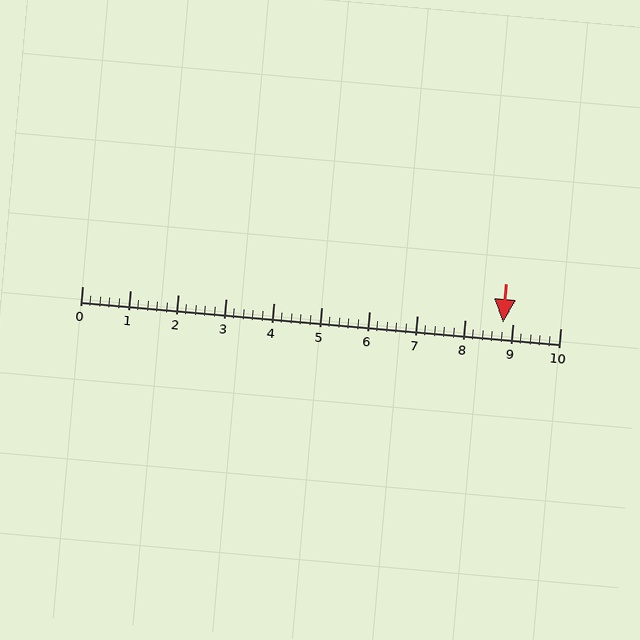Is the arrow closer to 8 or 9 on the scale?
The arrow is closer to 9.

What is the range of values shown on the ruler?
The ruler shows values from 0 to 10.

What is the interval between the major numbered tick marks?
The major tick marks are spaced 1 units apart.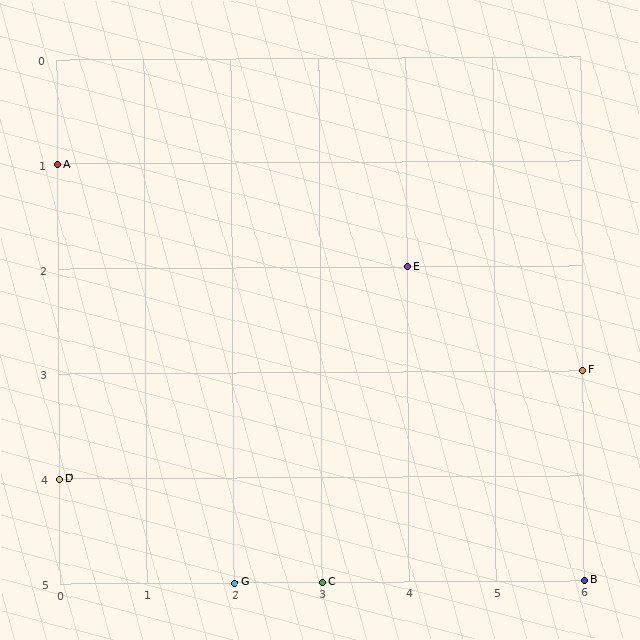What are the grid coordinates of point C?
Point C is at grid coordinates (3, 5).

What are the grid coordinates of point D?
Point D is at grid coordinates (0, 4).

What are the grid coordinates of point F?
Point F is at grid coordinates (6, 3).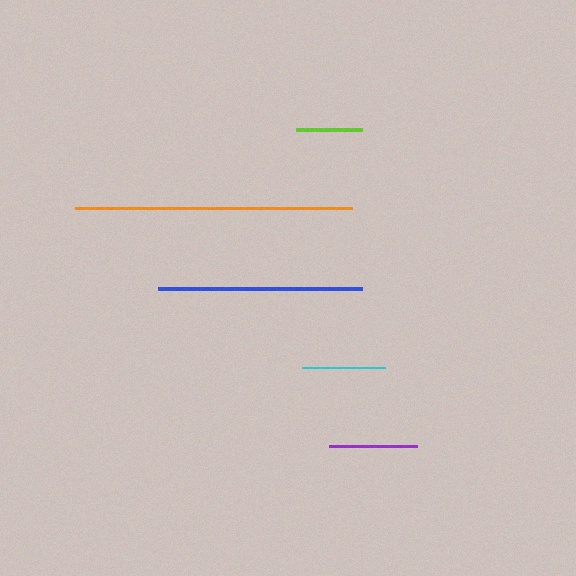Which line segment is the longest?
The orange line is the longest at approximately 277 pixels.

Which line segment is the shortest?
The lime line is the shortest at approximately 66 pixels.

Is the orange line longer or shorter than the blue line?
The orange line is longer than the blue line.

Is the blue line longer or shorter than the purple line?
The blue line is longer than the purple line.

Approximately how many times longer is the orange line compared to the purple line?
The orange line is approximately 3.1 times the length of the purple line.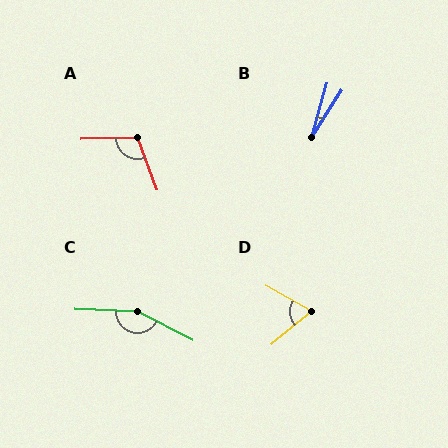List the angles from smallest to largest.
B (16°), D (69°), A (108°), C (155°).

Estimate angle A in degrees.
Approximately 108 degrees.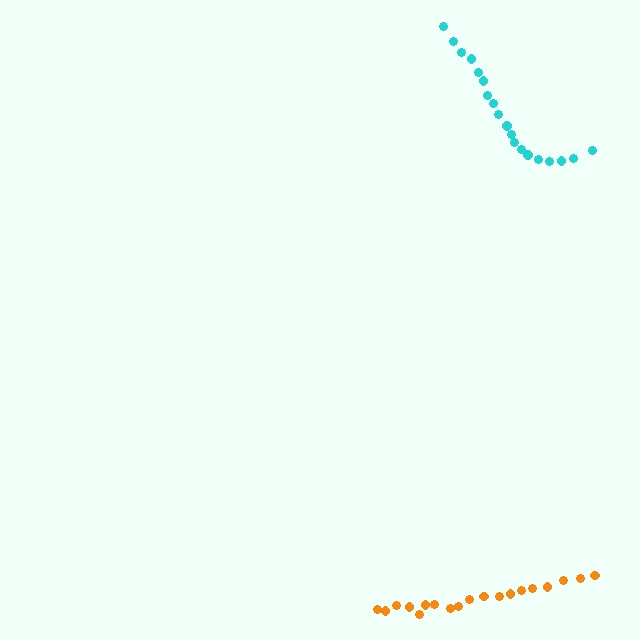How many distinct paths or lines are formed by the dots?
There are 2 distinct paths.